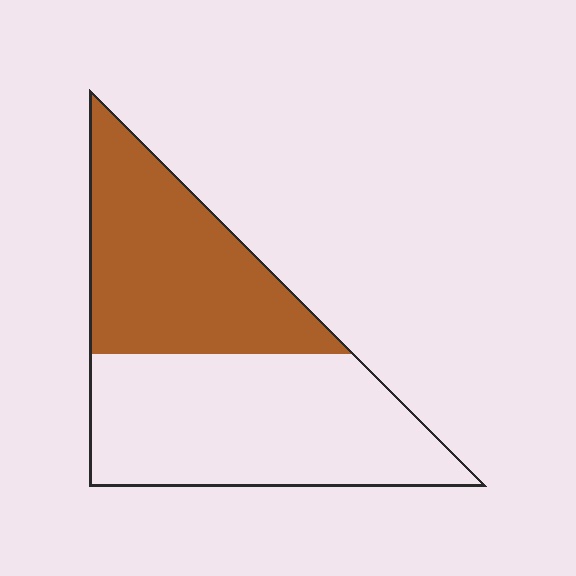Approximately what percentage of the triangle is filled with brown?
Approximately 45%.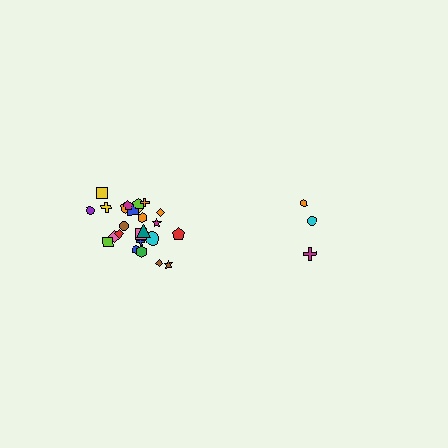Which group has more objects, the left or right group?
The left group.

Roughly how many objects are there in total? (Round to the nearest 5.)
Roughly 30 objects in total.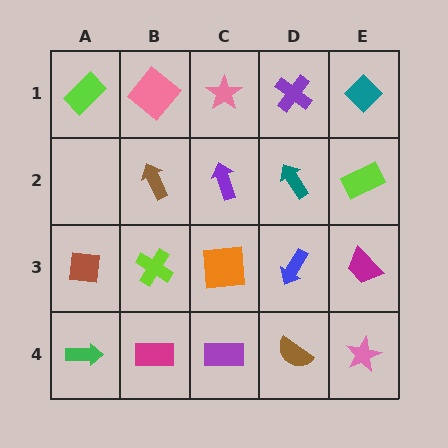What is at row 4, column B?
A magenta rectangle.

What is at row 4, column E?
A pink star.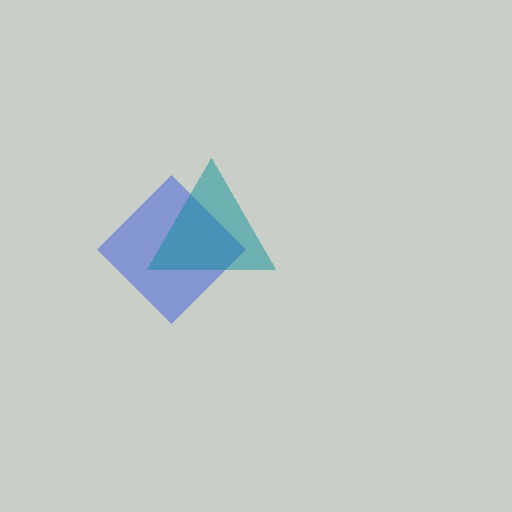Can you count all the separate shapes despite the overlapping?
Yes, there are 2 separate shapes.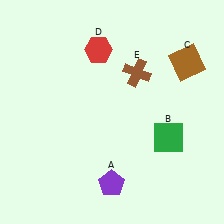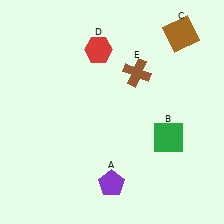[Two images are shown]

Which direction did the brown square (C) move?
The brown square (C) moved up.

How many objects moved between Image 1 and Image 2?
1 object moved between the two images.